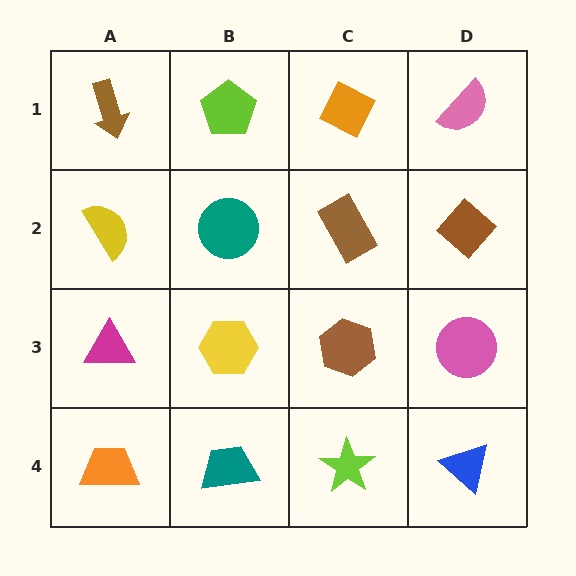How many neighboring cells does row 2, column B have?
4.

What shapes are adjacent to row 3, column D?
A brown diamond (row 2, column D), a blue triangle (row 4, column D), a brown hexagon (row 3, column C).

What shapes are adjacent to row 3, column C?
A brown rectangle (row 2, column C), a lime star (row 4, column C), a yellow hexagon (row 3, column B), a pink circle (row 3, column D).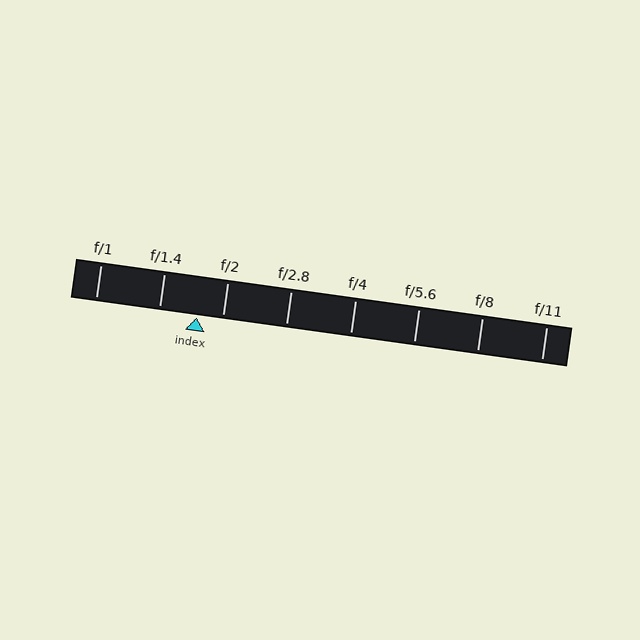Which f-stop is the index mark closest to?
The index mark is closest to f/2.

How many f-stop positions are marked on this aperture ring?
There are 8 f-stop positions marked.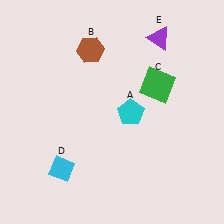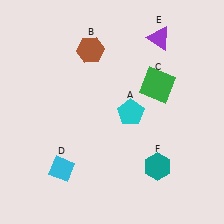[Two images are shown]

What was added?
A teal hexagon (F) was added in Image 2.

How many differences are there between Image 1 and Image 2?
There is 1 difference between the two images.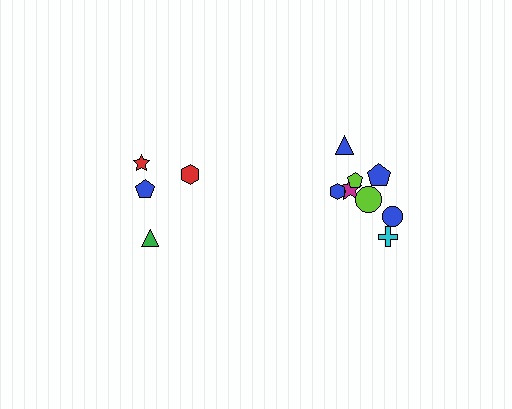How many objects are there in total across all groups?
There are 12 objects.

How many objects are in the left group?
There are 4 objects.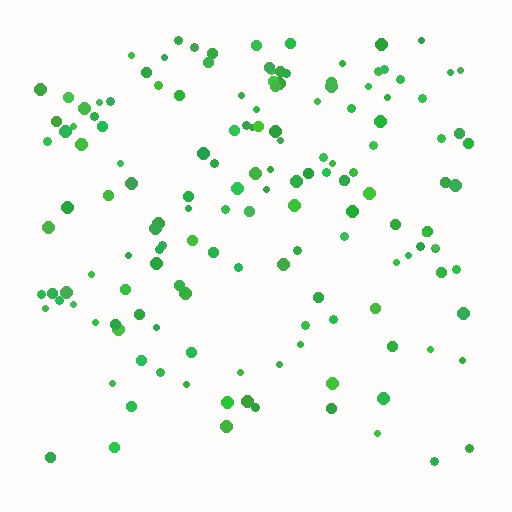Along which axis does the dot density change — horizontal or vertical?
Vertical.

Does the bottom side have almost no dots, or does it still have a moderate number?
Still a moderate number, just noticeably fewer than the top.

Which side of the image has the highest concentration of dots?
The top.